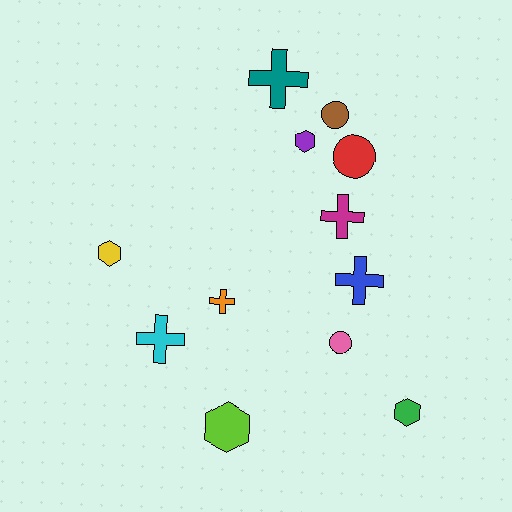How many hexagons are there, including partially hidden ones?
There are 4 hexagons.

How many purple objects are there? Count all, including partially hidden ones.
There is 1 purple object.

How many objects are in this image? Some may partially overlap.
There are 12 objects.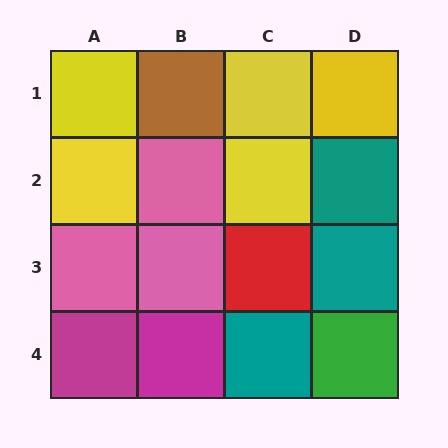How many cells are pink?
3 cells are pink.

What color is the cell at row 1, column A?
Yellow.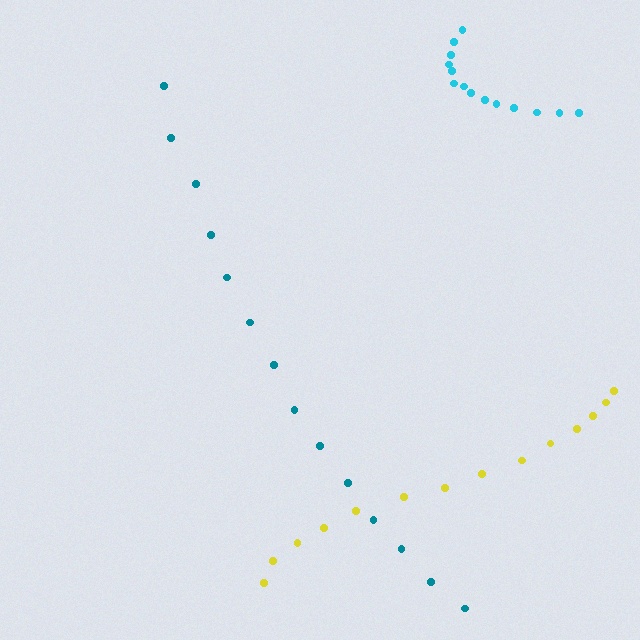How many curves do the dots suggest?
There are 3 distinct paths.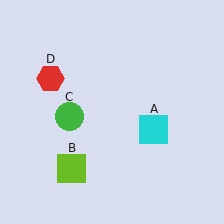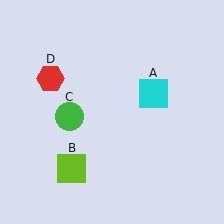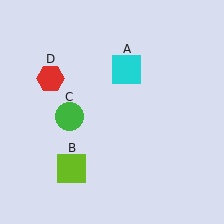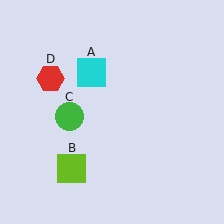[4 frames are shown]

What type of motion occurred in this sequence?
The cyan square (object A) rotated counterclockwise around the center of the scene.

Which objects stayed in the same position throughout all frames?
Lime square (object B) and green circle (object C) and red hexagon (object D) remained stationary.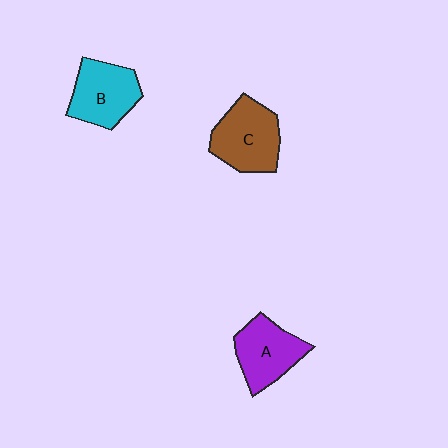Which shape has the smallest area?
Shape A (purple).